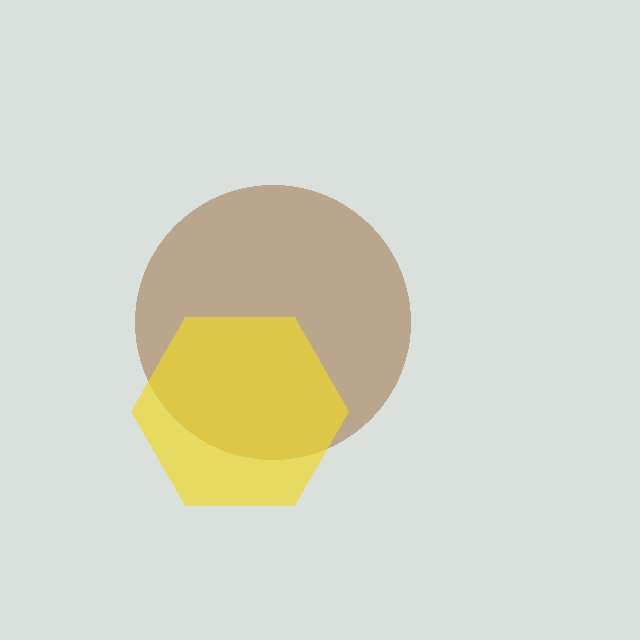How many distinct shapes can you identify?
There are 2 distinct shapes: a brown circle, a yellow hexagon.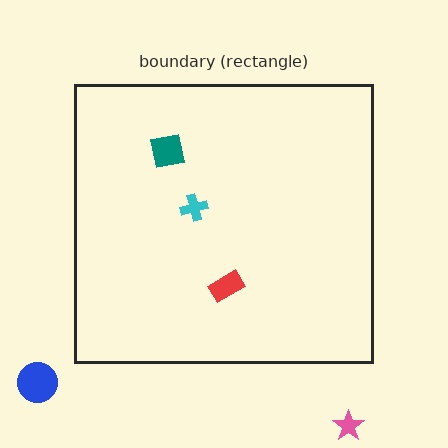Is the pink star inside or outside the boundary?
Outside.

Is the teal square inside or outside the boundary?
Inside.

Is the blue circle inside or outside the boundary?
Outside.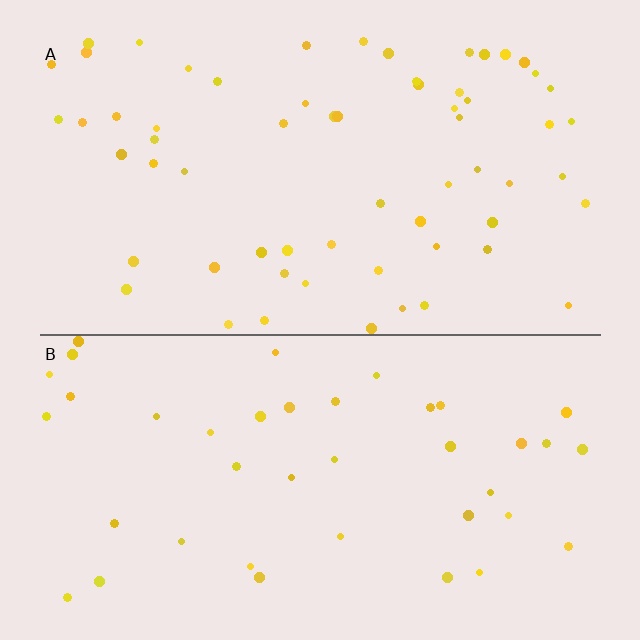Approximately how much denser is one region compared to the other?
Approximately 1.5× — region A over region B.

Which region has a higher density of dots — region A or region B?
A (the top).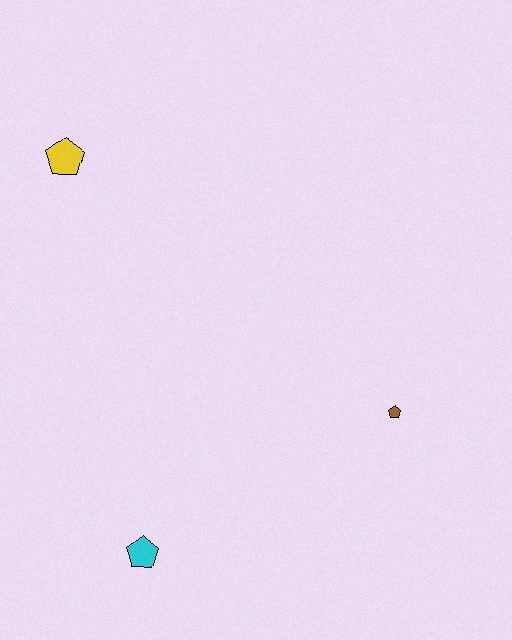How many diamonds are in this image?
There are no diamonds.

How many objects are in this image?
There are 3 objects.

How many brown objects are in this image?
There is 1 brown object.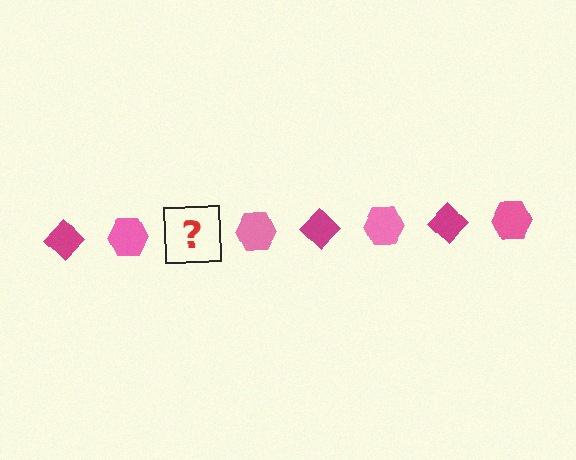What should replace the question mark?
The question mark should be replaced with a magenta diamond.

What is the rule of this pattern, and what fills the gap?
The rule is that the pattern alternates between magenta diamond and pink hexagon. The gap should be filled with a magenta diamond.